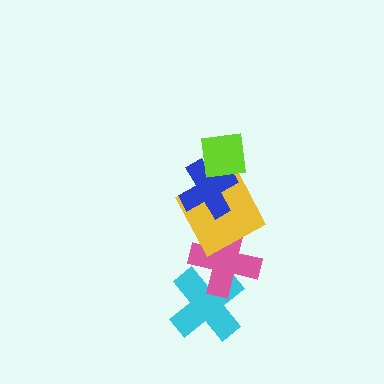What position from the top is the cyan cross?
The cyan cross is 5th from the top.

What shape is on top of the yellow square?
The blue cross is on top of the yellow square.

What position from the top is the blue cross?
The blue cross is 2nd from the top.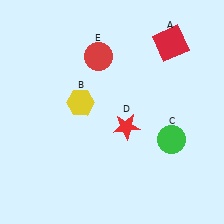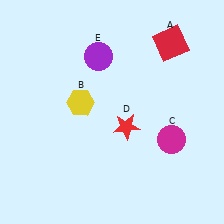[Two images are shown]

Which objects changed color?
C changed from green to magenta. E changed from red to purple.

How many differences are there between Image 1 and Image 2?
There are 2 differences between the two images.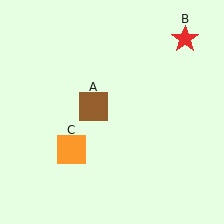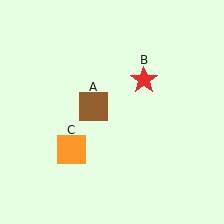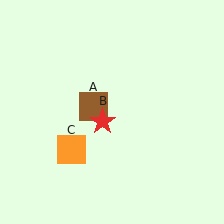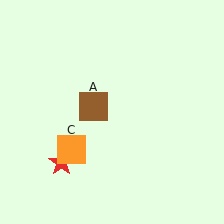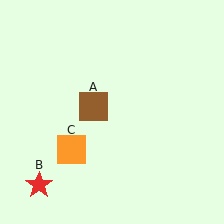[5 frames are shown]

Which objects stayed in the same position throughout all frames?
Brown square (object A) and orange square (object C) remained stationary.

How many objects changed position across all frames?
1 object changed position: red star (object B).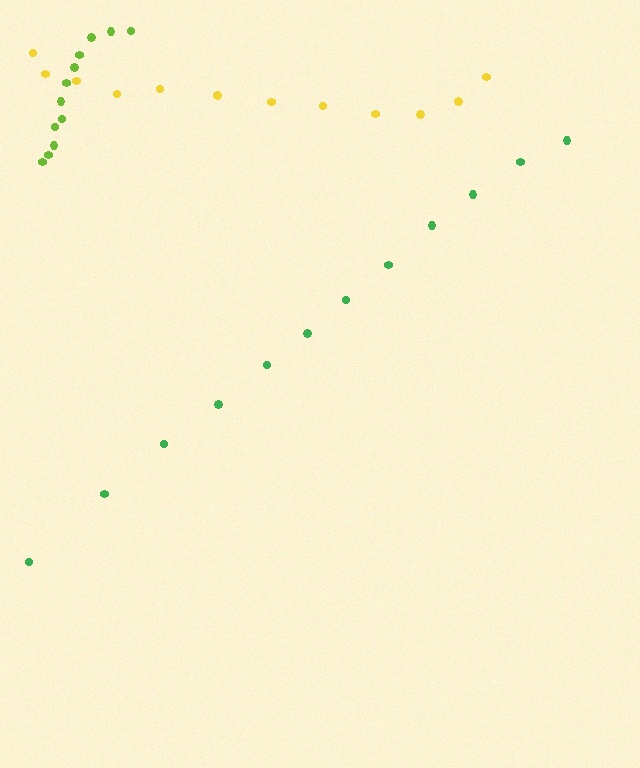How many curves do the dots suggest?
There are 3 distinct paths.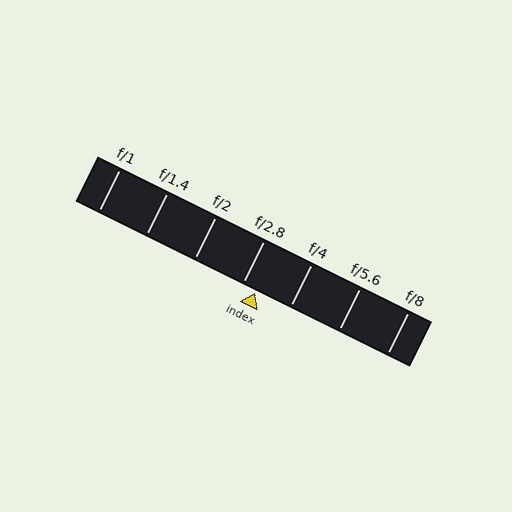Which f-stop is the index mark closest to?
The index mark is closest to f/2.8.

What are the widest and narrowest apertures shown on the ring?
The widest aperture shown is f/1 and the narrowest is f/8.